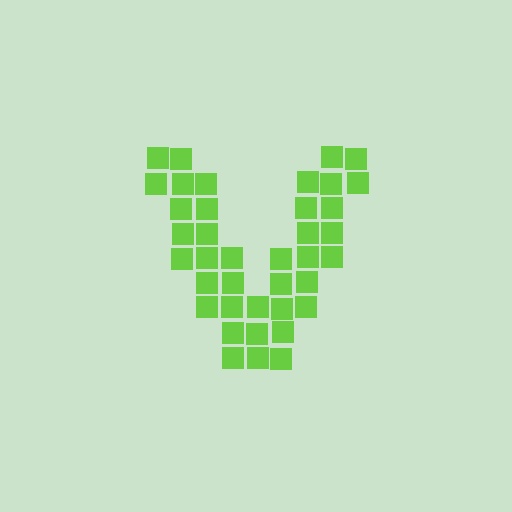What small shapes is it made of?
It is made of small squares.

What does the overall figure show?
The overall figure shows the letter V.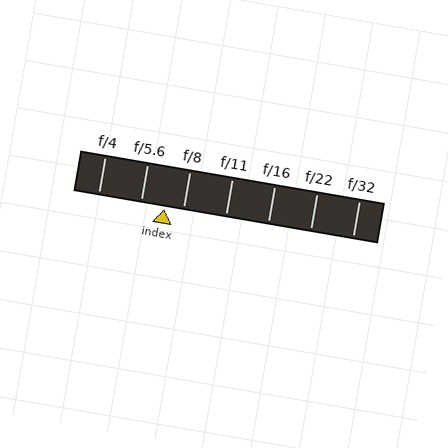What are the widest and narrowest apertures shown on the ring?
The widest aperture shown is f/4 and the narrowest is f/32.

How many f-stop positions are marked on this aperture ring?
There are 7 f-stop positions marked.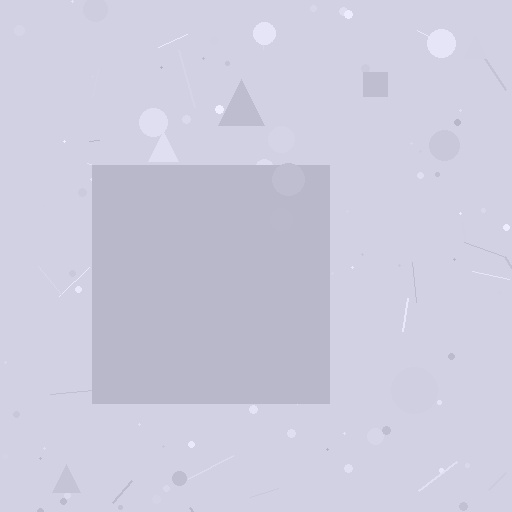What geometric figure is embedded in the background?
A square is embedded in the background.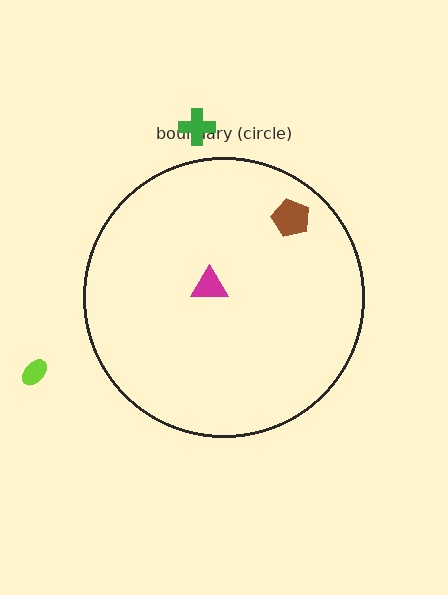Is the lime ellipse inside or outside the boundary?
Outside.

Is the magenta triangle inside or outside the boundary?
Inside.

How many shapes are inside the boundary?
2 inside, 2 outside.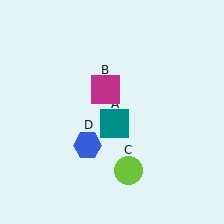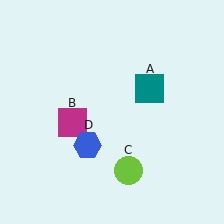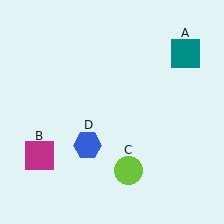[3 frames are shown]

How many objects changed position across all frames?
2 objects changed position: teal square (object A), magenta square (object B).